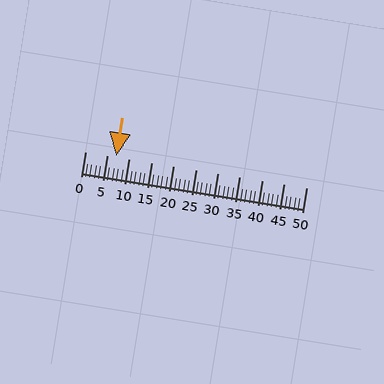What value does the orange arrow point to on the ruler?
The orange arrow points to approximately 7.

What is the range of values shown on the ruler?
The ruler shows values from 0 to 50.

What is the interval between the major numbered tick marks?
The major tick marks are spaced 5 units apart.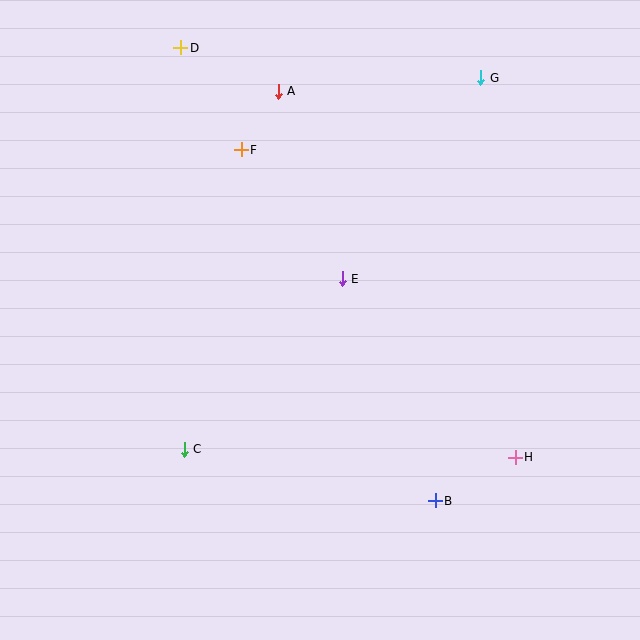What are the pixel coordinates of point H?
Point H is at (515, 457).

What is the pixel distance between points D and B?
The distance between D and B is 520 pixels.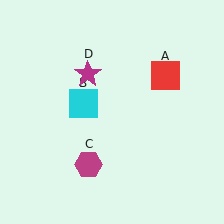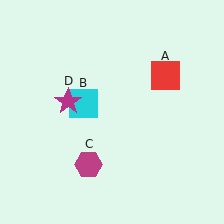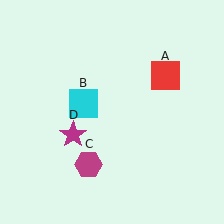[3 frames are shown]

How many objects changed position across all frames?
1 object changed position: magenta star (object D).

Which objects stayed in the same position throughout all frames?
Red square (object A) and cyan square (object B) and magenta hexagon (object C) remained stationary.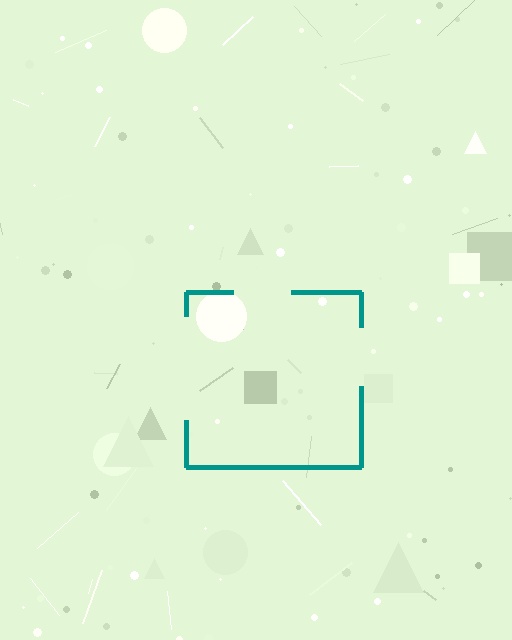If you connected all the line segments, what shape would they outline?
They would outline a square.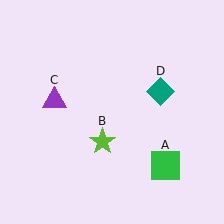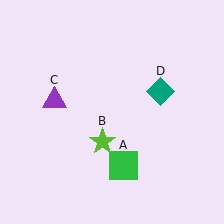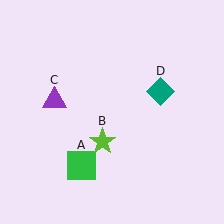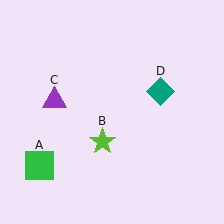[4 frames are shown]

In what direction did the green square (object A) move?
The green square (object A) moved left.